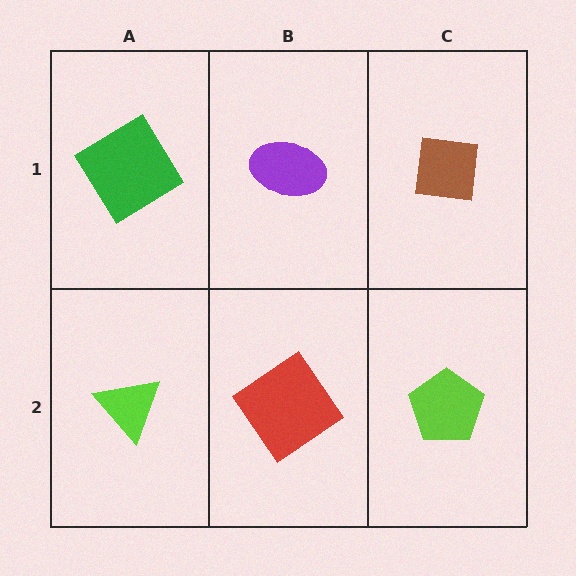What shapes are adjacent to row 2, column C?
A brown square (row 1, column C), a red diamond (row 2, column B).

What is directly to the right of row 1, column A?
A purple ellipse.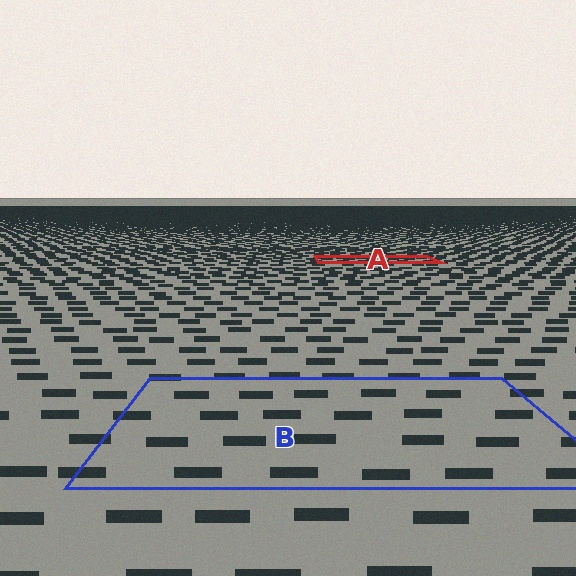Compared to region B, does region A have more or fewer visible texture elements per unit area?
Region A has more texture elements per unit area — they are packed more densely because it is farther away.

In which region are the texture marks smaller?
The texture marks are smaller in region A, because it is farther away.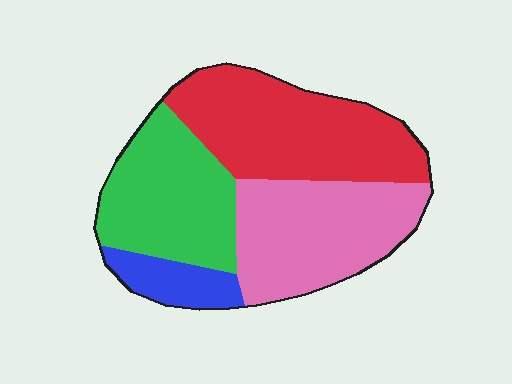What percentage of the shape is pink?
Pink covers roughly 30% of the shape.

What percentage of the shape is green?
Green takes up between a quarter and a half of the shape.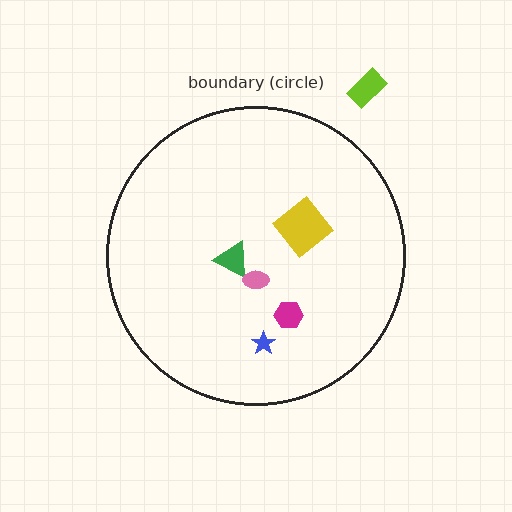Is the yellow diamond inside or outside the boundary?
Inside.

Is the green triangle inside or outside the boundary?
Inside.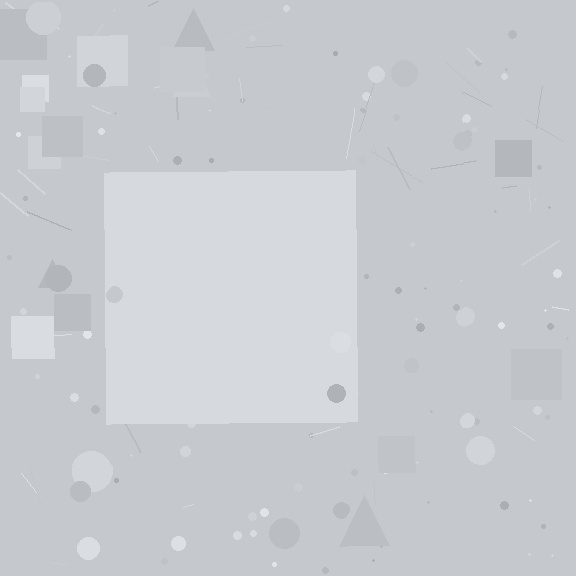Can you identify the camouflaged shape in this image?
The camouflaged shape is a square.